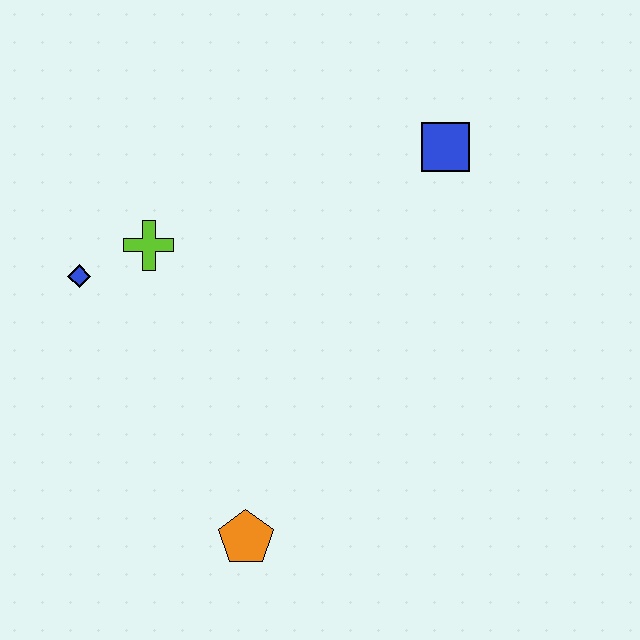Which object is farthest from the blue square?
The orange pentagon is farthest from the blue square.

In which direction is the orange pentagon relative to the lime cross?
The orange pentagon is below the lime cross.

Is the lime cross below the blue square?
Yes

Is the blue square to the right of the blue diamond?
Yes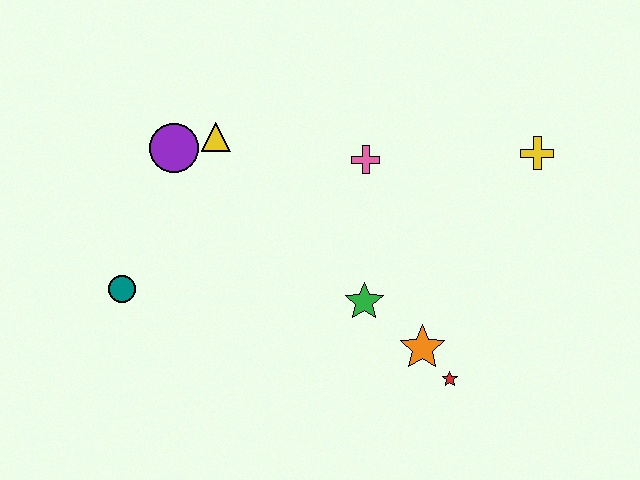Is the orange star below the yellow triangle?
Yes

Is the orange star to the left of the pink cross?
No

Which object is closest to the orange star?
The red star is closest to the orange star.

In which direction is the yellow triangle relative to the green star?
The yellow triangle is above the green star.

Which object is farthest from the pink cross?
The teal circle is farthest from the pink cross.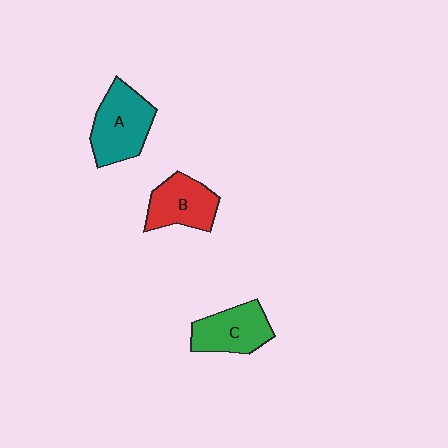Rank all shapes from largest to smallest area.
From largest to smallest: A (teal), C (green), B (red).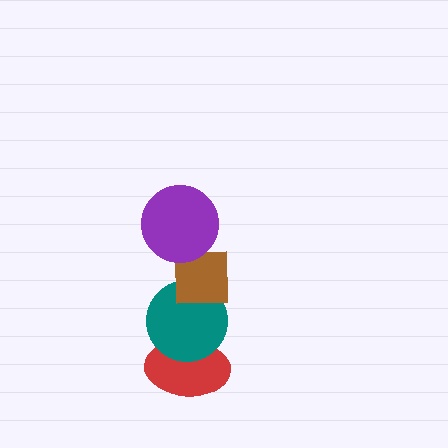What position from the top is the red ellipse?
The red ellipse is 4th from the top.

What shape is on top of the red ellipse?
The teal circle is on top of the red ellipse.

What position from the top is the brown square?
The brown square is 2nd from the top.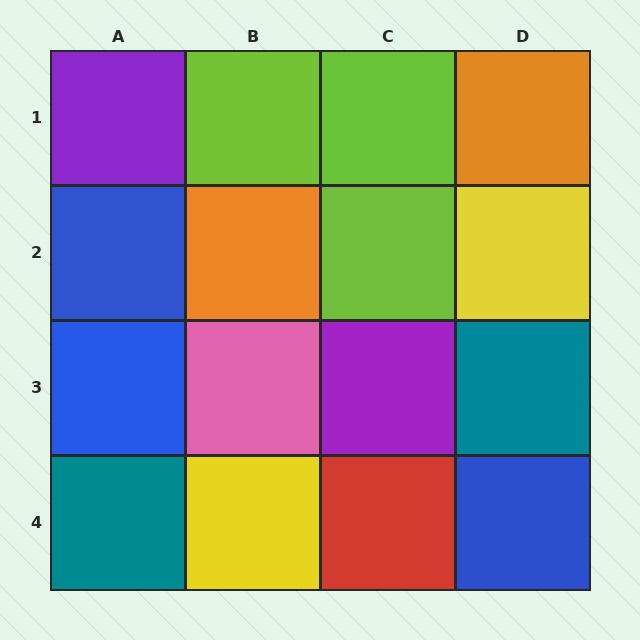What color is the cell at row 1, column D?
Orange.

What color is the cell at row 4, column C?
Red.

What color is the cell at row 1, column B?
Lime.